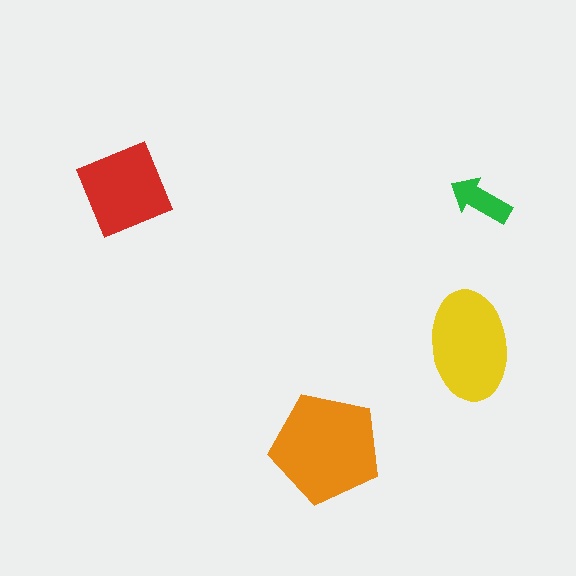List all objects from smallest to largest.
The green arrow, the red diamond, the yellow ellipse, the orange pentagon.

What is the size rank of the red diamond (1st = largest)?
3rd.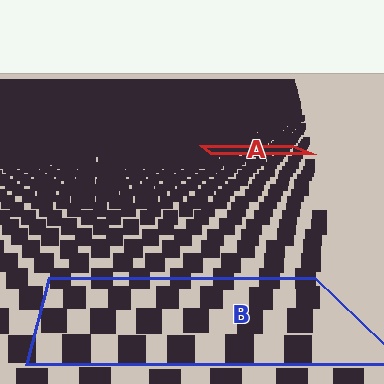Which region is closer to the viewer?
Region B is closer. The texture elements there are larger and more spread out.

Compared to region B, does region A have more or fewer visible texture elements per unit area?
Region A has more texture elements per unit area — they are packed more densely because it is farther away.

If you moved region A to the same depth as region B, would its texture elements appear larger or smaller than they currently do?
They would appear larger. At a closer depth, the same texture elements are projected at a bigger on-screen size.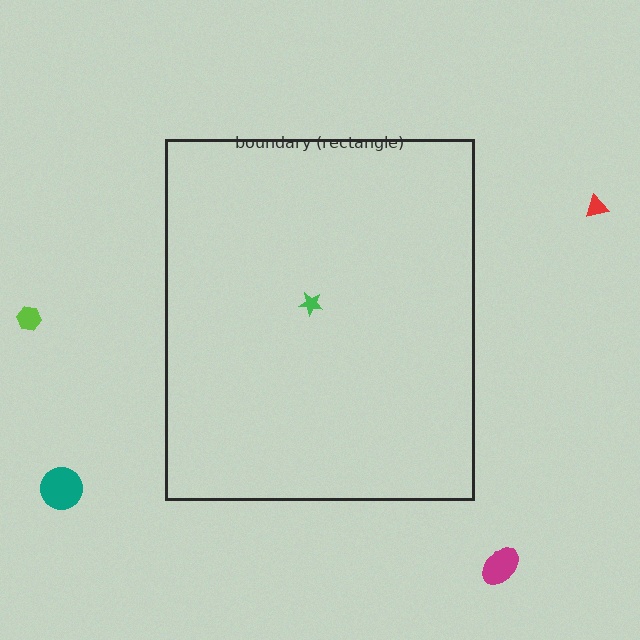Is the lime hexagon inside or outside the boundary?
Outside.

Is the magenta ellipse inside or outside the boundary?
Outside.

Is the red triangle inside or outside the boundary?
Outside.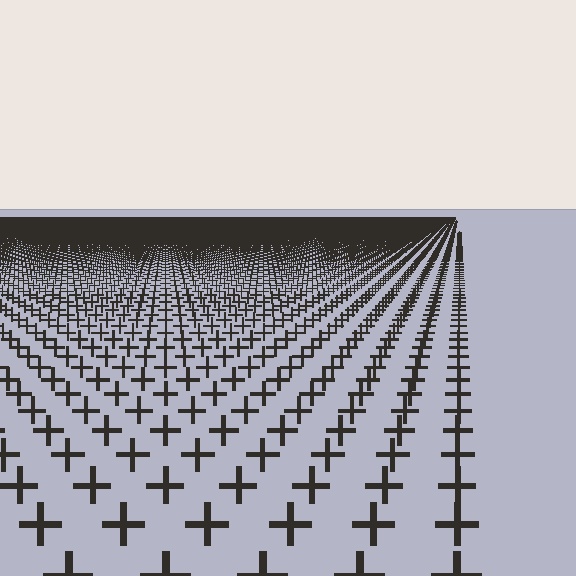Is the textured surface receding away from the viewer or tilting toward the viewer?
The surface is receding away from the viewer. Texture elements get smaller and denser toward the top.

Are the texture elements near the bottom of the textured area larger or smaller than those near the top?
Larger. Near the bottom, elements are closer to the viewer and appear at a bigger on-screen size.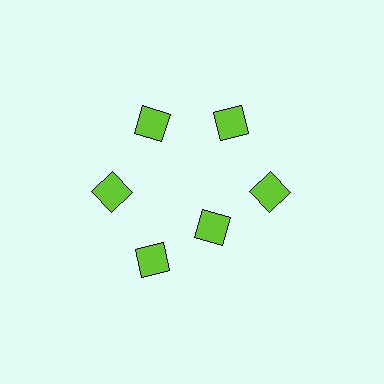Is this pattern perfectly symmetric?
No. The 6 lime diamonds are arranged in a ring, but one element near the 5 o'clock position is pulled inward toward the center, breaking the 6-fold rotational symmetry.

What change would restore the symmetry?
The symmetry would be restored by moving it outward, back onto the ring so that all 6 diamonds sit at equal angles and equal distance from the center.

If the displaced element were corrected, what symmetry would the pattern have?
It would have 6-fold rotational symmetry — the pattern would map onto itself every 60 degrees.